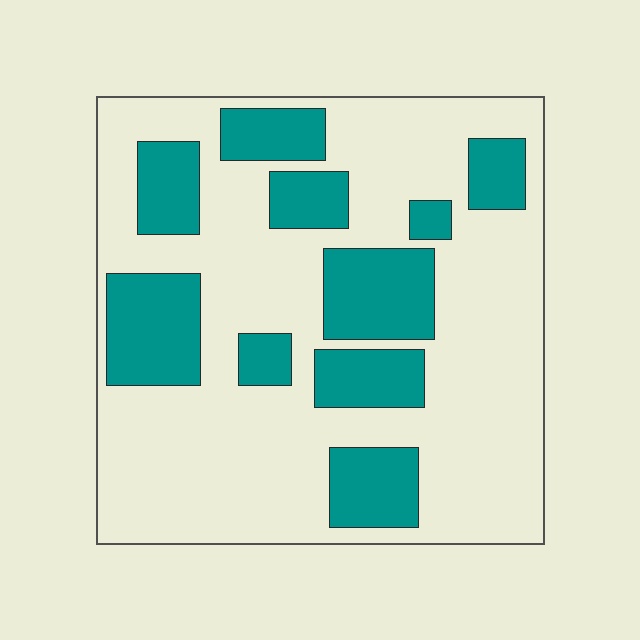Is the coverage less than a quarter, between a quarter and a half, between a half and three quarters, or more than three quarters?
Between a quarter and a half.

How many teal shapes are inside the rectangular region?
10.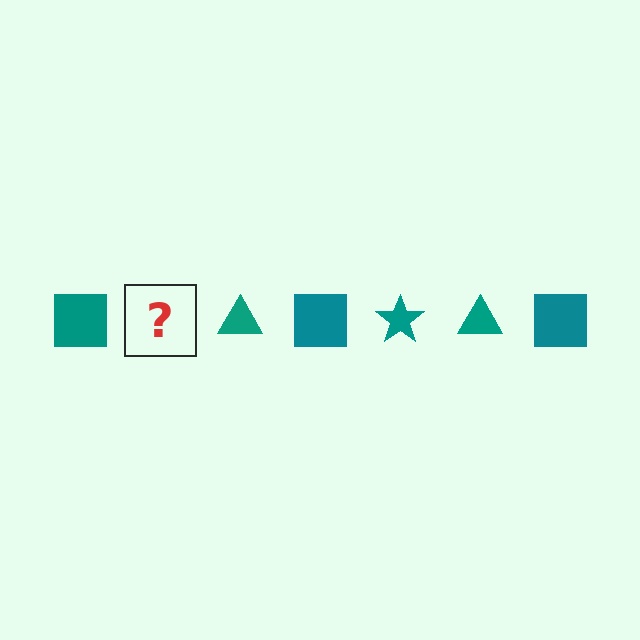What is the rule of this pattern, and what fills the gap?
The rule is that the pattern cycles through square, star, triangle shapes in teal. The gap should be filled with a teal star.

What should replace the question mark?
The question mark should be replaced with a teal star.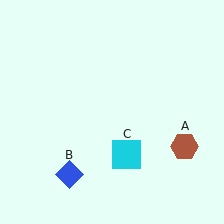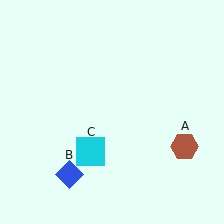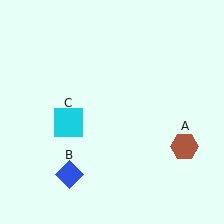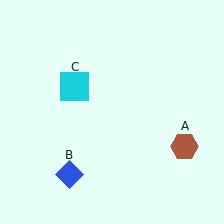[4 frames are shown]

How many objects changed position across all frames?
1 object changed position: cyan square (object C).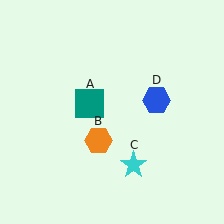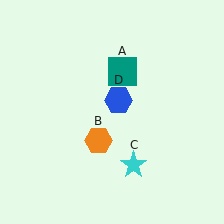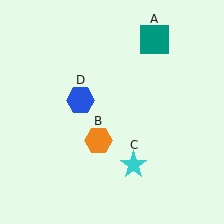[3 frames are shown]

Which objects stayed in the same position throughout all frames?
Orange hexagon (object B) and cyan star (object C) remained stationary.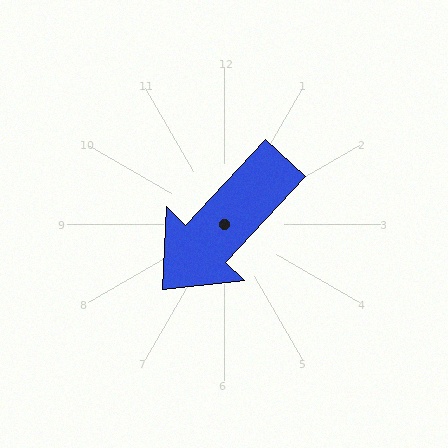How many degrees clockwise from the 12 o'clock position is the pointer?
Approximately 223 degrees.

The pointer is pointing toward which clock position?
Roughly 7 o'clock.